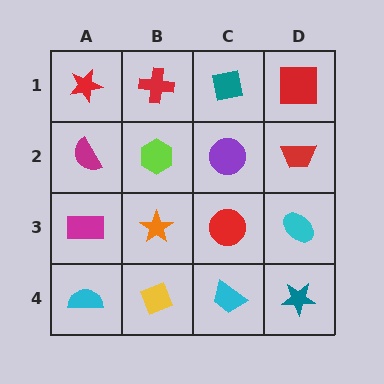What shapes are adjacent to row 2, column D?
A red square (row 1, column D), a cyan ellipse (row 3, column D), a purple circle (row 2, column C).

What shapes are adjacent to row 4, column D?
A cyan ellipse (row 3, column D), a cyan trapezoid (row 4, column C).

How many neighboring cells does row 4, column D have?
2.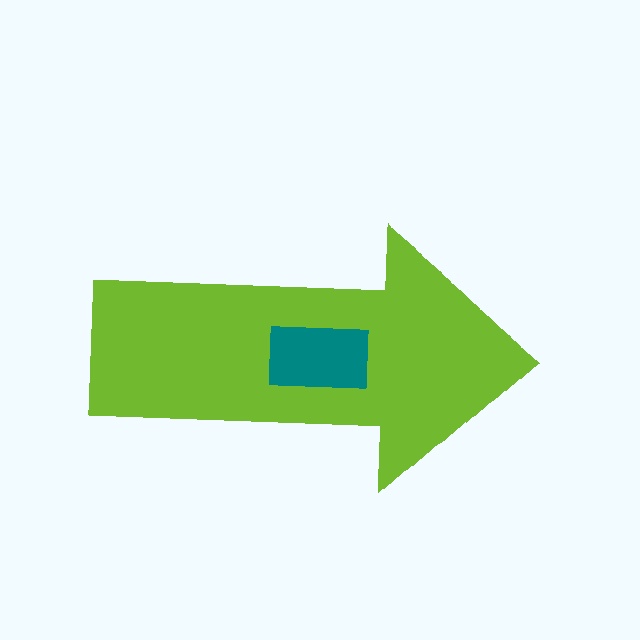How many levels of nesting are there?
2.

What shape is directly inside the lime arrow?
The teal rectangle.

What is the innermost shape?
The teal rectangle.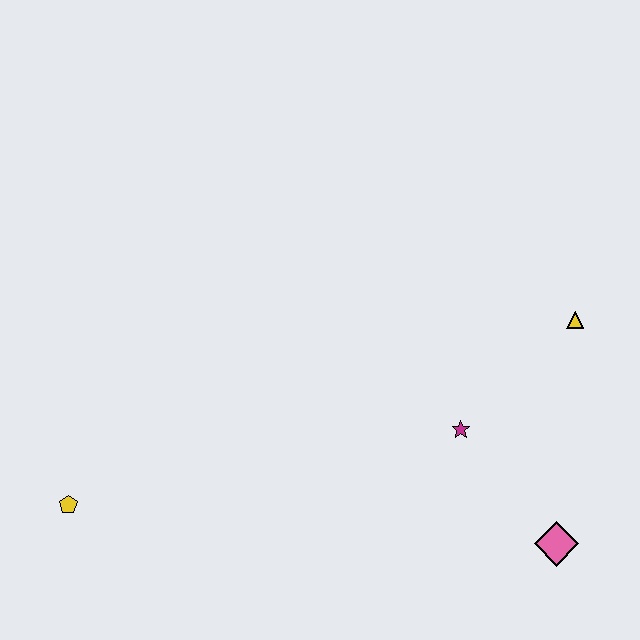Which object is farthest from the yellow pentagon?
The yellow triangle is farthest from the yellow pentagon.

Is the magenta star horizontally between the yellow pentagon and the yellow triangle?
Yes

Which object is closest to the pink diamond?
The magenta star is closest to the pink diamond.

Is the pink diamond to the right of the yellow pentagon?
Yes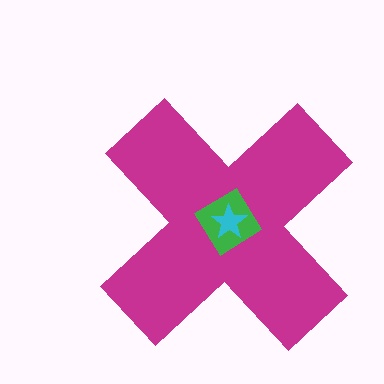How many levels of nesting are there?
3.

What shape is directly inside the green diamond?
The cyan star.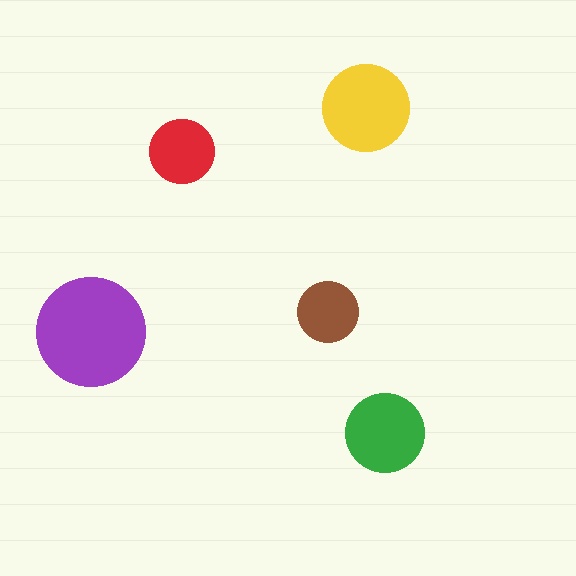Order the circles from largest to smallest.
the purple one, the yellow one, the green one, the red one, the brown one.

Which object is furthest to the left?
The purple circle is leftmost.